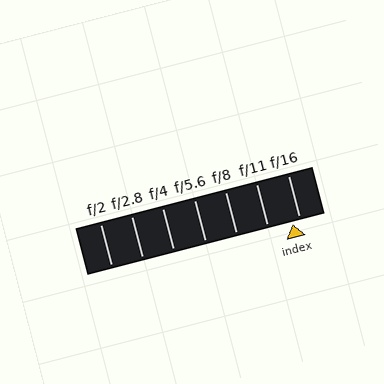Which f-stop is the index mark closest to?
The index mark is closest to f/16.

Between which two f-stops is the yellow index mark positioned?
The index mark is between f/11 and f/16.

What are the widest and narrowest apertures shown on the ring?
The widest aperture shown is f/2 and the narrowest is f/16.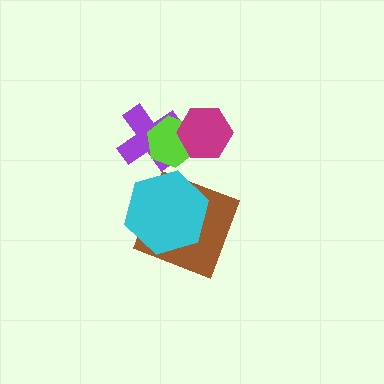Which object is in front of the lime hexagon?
The magenta hexagon is in front of the lime hexagon.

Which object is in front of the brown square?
The cyan hexagon is in front of the brown square.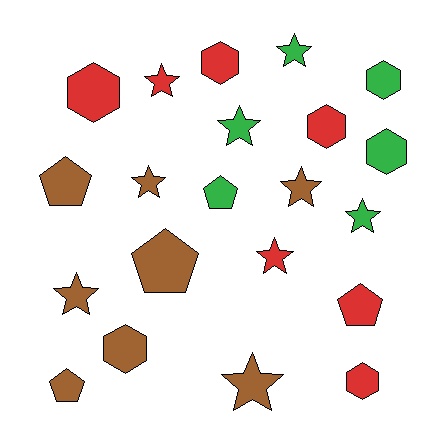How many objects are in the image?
There are 21 objects.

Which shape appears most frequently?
Star, with 9 objects.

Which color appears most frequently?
Brown, with 8 objects.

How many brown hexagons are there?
There is 1 brown hexagon.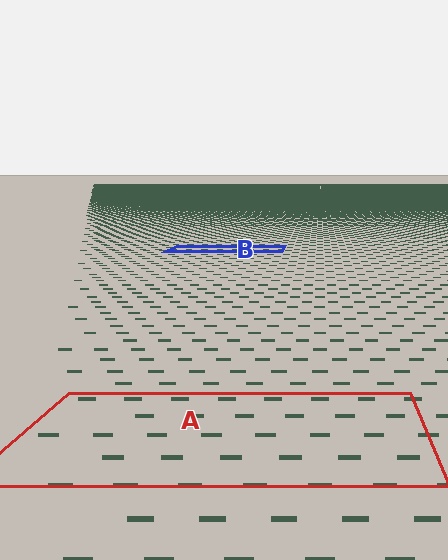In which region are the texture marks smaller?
The texture marks are smaller in region B, because it is farther away.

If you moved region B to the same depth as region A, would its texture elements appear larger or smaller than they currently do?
They would appear larger. At a closer depth, the same texture elements are projected at a bigger on-screen size.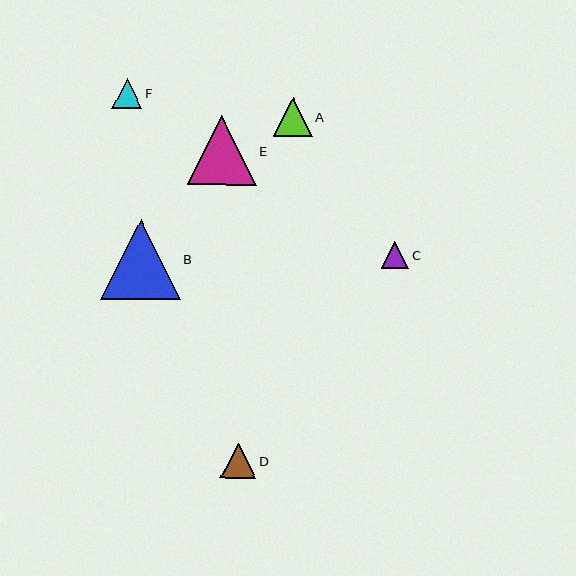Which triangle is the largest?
Triangle B is the largest with a size of approximately 80 pixels.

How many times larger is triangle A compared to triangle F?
Triangle A is approximately 1.3 times the size of triangle F.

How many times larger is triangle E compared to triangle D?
Triangle E is approximately 1.9 times the size of triangle D.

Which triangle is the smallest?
Triangle C is the smallest with a size of approximately 27 pixels.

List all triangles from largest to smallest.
From largest to smallest: B, E, A, D, F, C.